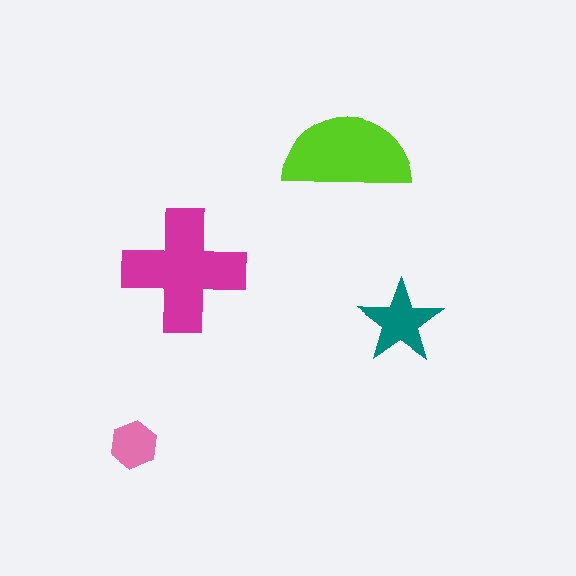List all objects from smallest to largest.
The pink hexagon, the teal star, the lime semicircle, the magenta cross.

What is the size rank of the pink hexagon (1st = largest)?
4th.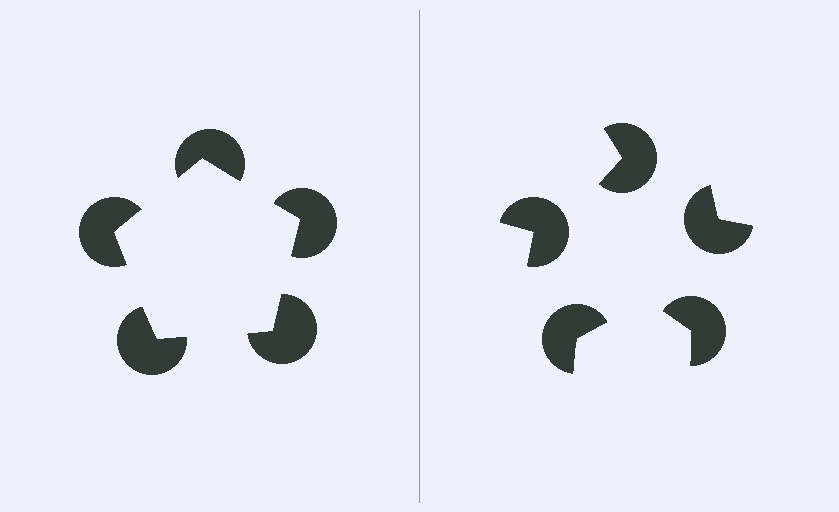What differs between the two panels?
The pac-man discs are positioned identically on both sides; only the wedge orientations differ. On the left they align to a pentagon; on the right they are misaligned.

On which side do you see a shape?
An illusory pentagon appears on the left side. On the right side the wedge cuts are rotated, so no coherent shape forms.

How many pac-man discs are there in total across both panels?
10 — 5 on each side.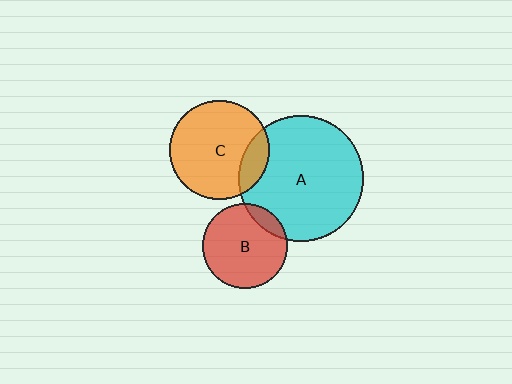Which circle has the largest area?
Circle A (cyan).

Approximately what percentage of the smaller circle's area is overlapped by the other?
Approximately 10%.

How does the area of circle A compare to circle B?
Approximately 2.2 times.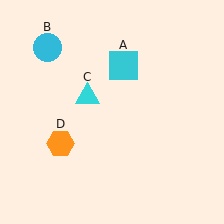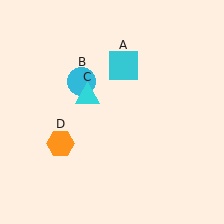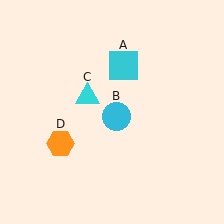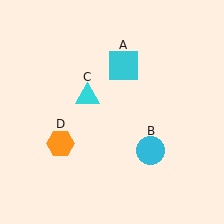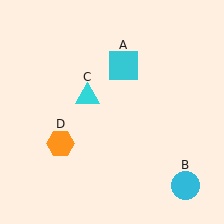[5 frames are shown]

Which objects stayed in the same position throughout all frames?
Cyan square (object A) and cyan triangle (object C) and orange hexagon (object D) remained stationary.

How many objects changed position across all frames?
1 object changed position: cyan circle (object B).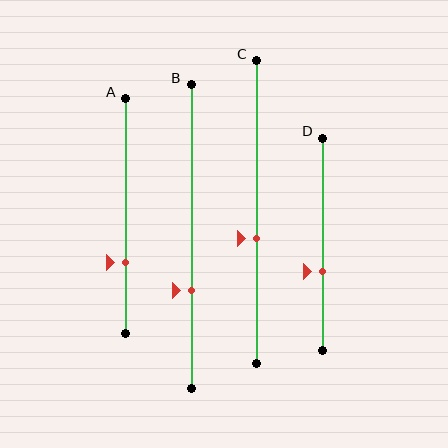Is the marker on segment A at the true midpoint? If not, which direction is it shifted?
No, the marker on segment A is shifted downward by about 20% of the segment length.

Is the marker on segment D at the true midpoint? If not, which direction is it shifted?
No, the marker on segment D is shifted downward by about 13% of the segment length.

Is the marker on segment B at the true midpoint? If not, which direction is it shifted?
No, the marker on segment B is shifted downward by about 18% of the segment length.